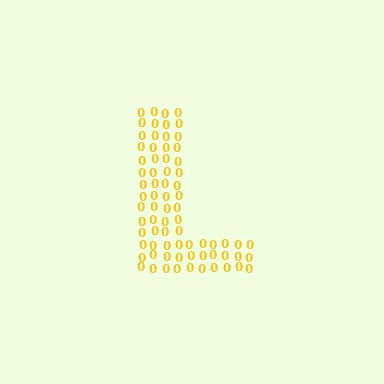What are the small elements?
The small elements are digit 0's.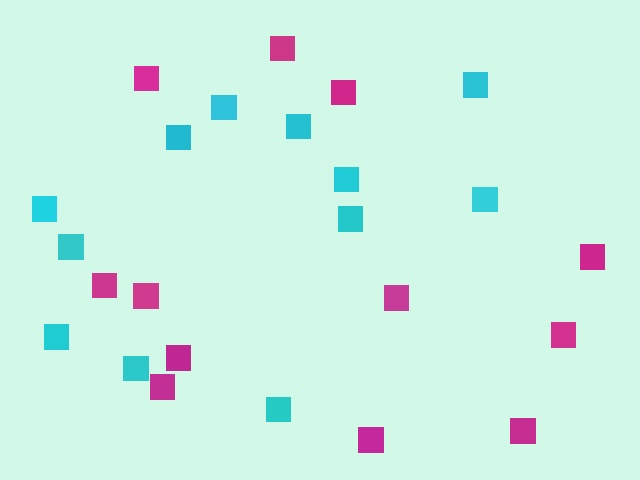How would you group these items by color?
There are 2 groups: one group of magenta squares (12) and one group of cyan squares (12).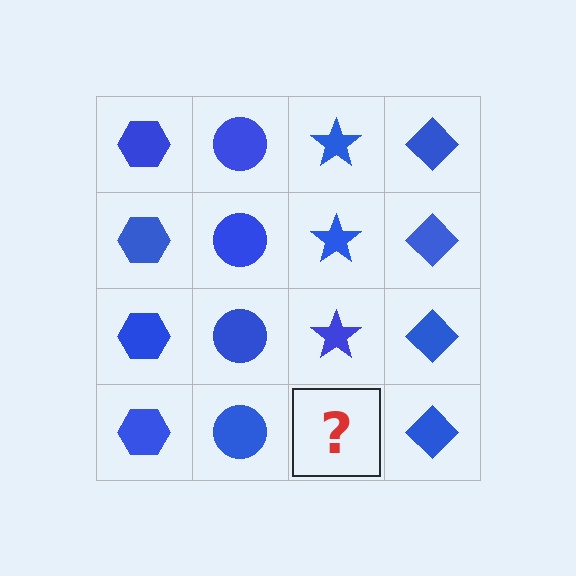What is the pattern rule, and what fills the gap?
The rule is that each column has a consistent shape. The gap should be filled with a blue star.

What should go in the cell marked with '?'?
The missing cell should contain a blue star.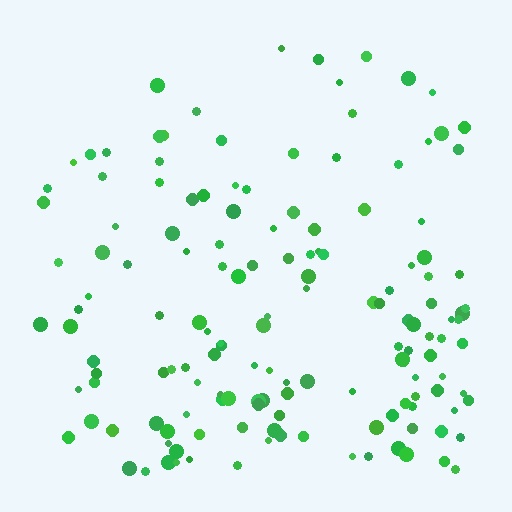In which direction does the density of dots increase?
From top to bottom, with the bottom side densest.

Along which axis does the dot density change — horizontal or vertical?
Vertical.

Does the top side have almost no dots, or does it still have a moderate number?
Still a moderate number, just noticeably fewer than the bottom.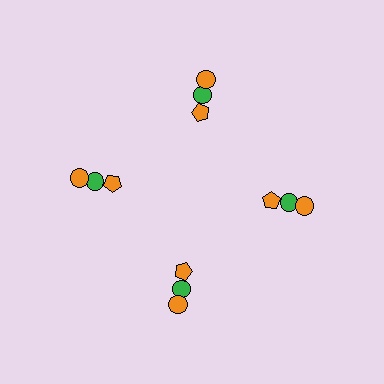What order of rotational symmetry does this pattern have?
This pattern has 4-fold rotational symmetry.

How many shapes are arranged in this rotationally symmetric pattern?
There are 12 shapes, arranged in 4 groups of 3.